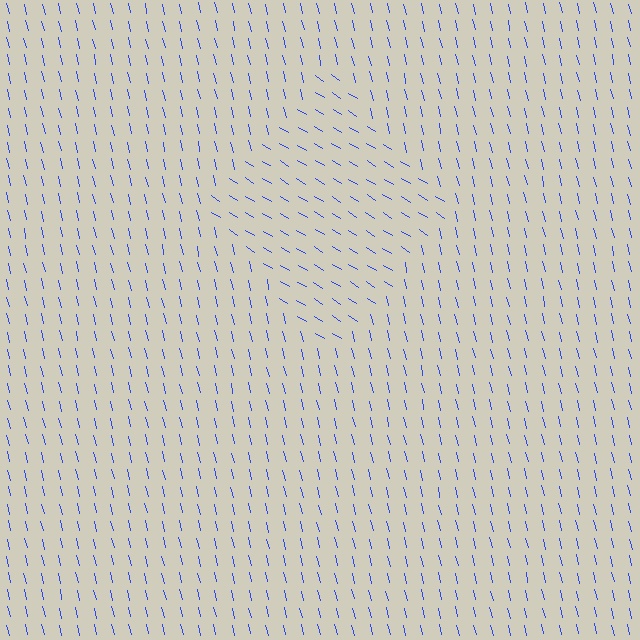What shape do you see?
I see a diamond.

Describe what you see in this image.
The image is filled with small blue line segments. A diamond region in the image has lines oriented differently from the surrounding lines, creating a visible texture boundary.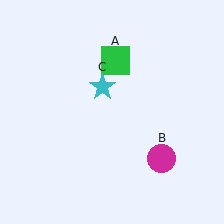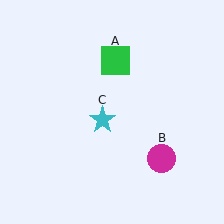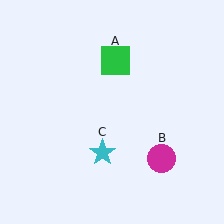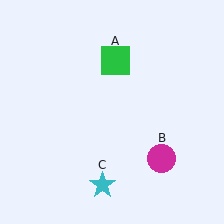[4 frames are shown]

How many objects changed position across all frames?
1 object changed position: cyan star (object C).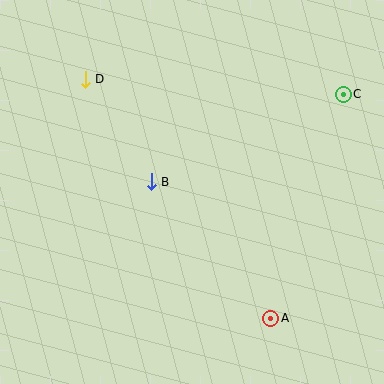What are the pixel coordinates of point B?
Point B is at (151, 182).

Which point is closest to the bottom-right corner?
Point A is closest to the bottom-right corner.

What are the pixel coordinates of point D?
Point D is at (85, 79).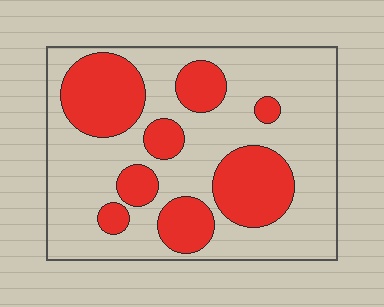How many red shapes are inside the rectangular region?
8.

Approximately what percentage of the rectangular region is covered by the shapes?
Approximately 30%.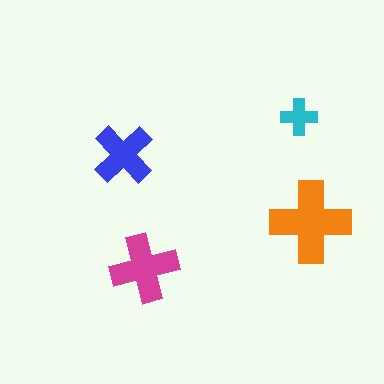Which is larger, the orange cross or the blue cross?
The orange one.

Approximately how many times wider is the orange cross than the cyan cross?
About 2 times wider.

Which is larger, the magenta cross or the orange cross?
The orange one.